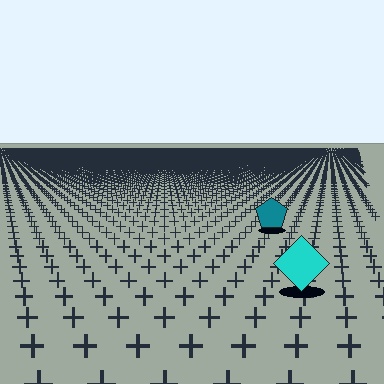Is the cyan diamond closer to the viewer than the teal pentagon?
Yes. The cyan diamond is closer — you can tell from the texture gradient: the ground texture is coarser near it.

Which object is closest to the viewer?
The cyan diamond is closest. The texture marks near it are larger and more spread out.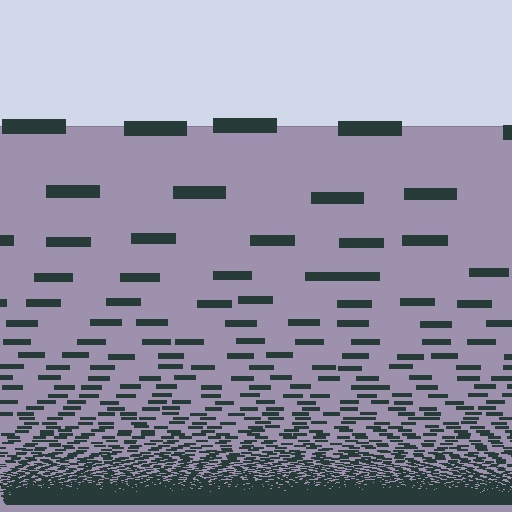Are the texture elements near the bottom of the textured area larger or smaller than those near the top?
Smaller. The gradient is inverted — elements near the bottom are smaller and denser.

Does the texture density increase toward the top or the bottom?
Density increases toward the bottom.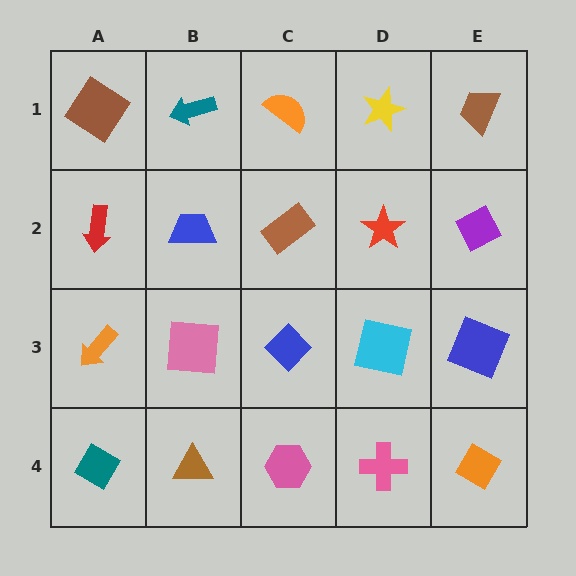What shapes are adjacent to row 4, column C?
A blue diamond (row 3, column C), a brown triangle (row 4, column B), a pink cross (row 4, column D).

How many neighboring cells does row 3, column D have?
4.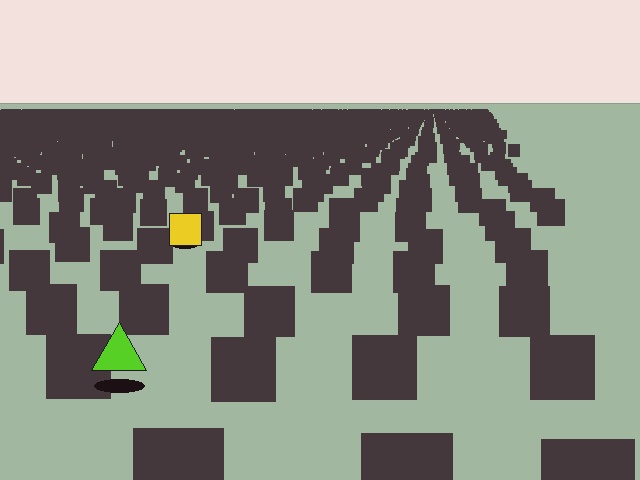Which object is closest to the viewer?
The lime triangle is closest. The texture marks near it are larger and more spread out.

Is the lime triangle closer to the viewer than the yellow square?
Yes. The lime triangle is closer — you can tell from the texture gradient: the ground texture is coarser near it.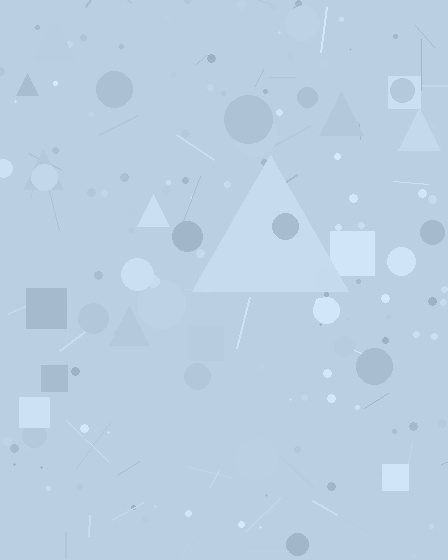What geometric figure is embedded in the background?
A triangle is embedded in the background.